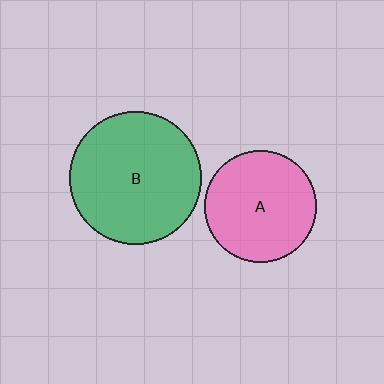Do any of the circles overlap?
No, none of the circles overlap.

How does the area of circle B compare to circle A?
Approximately 1.4 times.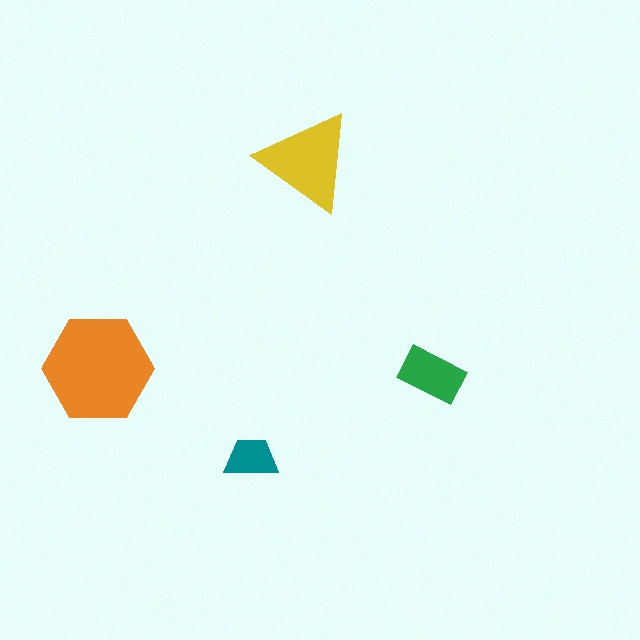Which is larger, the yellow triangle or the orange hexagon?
The orange hexagon.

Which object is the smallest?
The teal trapezoid.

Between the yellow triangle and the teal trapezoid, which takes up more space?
The yellow triangle.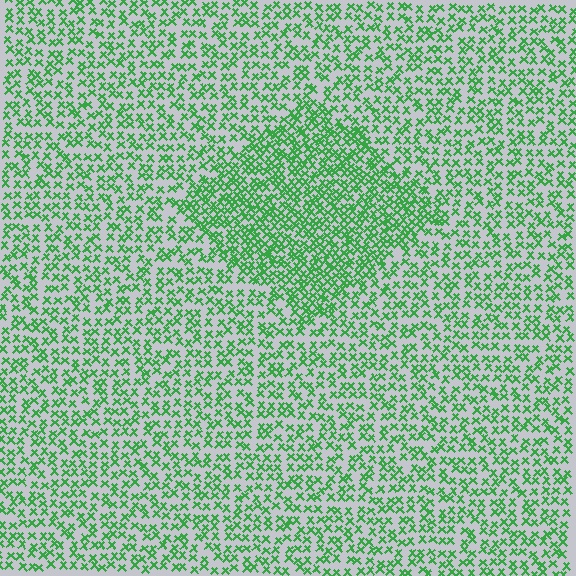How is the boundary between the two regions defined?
The boundary is defined by a change in element density (approximately 1.8x ratio). All elements are the same color, size, and shape.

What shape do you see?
I see a diamond.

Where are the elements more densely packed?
The elements are more densely packed inside the diamond boundary.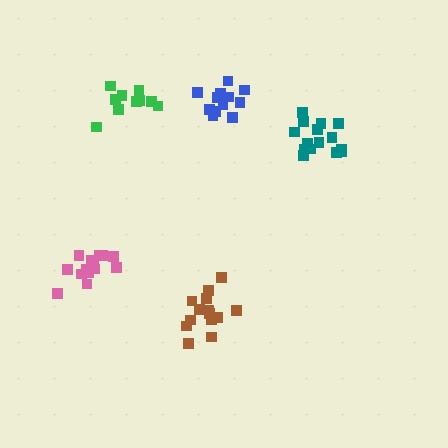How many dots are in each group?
Group 1: 14 dots, Group 2: 15 dots, Group 3: 15 dots, Group 4: 10 dots, Group 5: 12 dots (66 total).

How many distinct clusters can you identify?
There are 5 distinct clusters.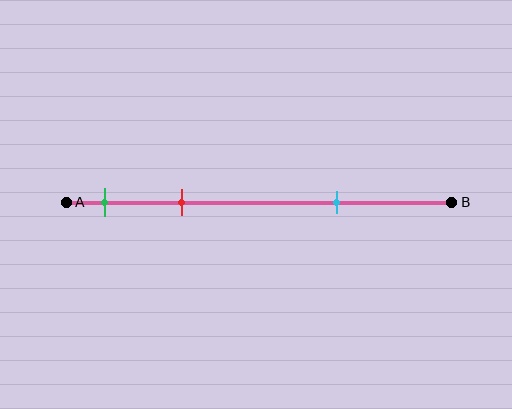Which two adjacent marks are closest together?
The green and red marks are the closest adjacent pair.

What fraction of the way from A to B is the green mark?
The green mark is approximately 10% (0.1) of the way from A to B.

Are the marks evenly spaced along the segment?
No, the marks are not evenly spaced.